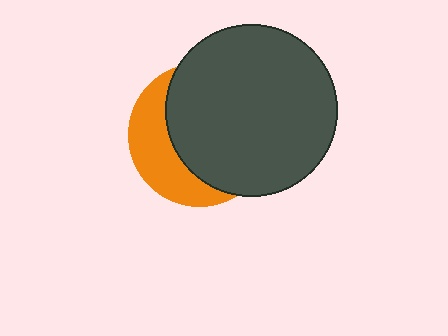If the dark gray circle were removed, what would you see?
You would see the complete orange circle.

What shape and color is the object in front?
The object in front is a dark gray circle.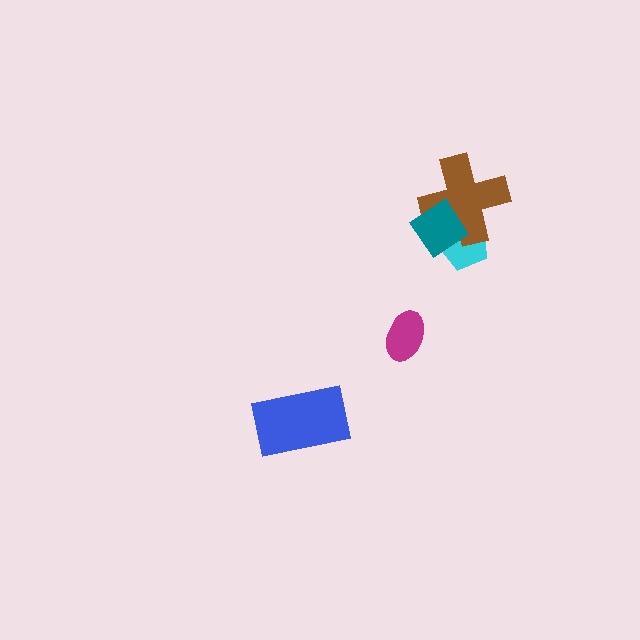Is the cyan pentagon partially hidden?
Yes, it is partially covered by another shape.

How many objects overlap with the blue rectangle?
0 objects overlap with the blue rectangle.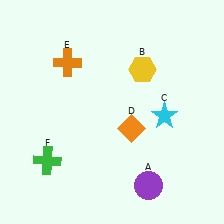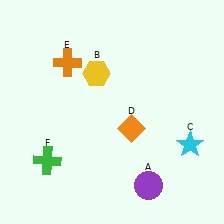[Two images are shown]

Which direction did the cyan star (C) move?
The cyan star (C) moved down.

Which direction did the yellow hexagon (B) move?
The yellow hexagon (B) moved left.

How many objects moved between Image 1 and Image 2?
2 objects moved between the two images.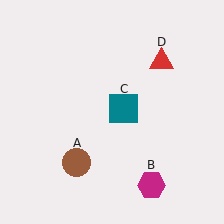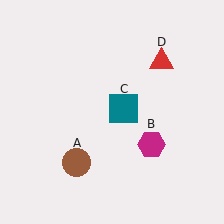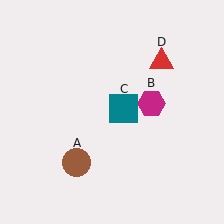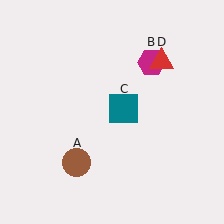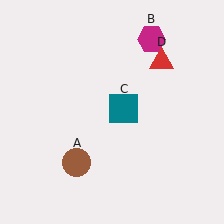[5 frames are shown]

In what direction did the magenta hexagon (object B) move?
The magenta hexagon (object B) moved up.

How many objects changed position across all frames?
1 object changed position: magenta hexagon (object B).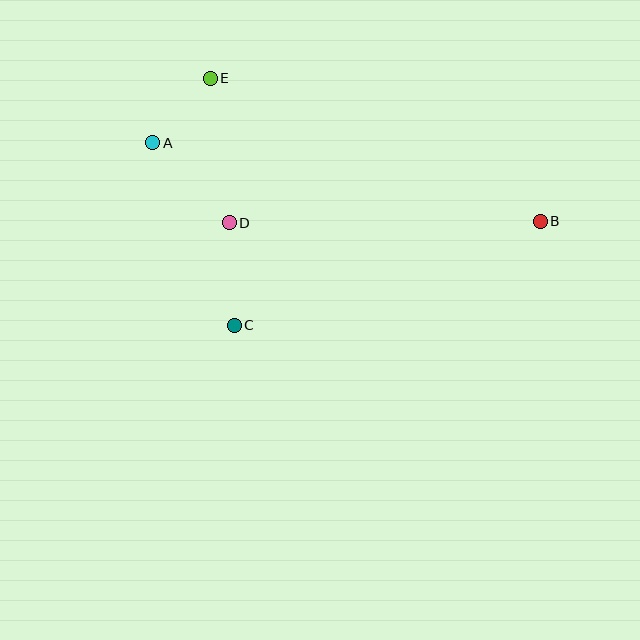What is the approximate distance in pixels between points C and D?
The distance between C and D is approximately 103 pixels.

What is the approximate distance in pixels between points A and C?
The distance between A and C is approximately 200 pixels.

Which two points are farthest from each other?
Points A and B are farthest from each other.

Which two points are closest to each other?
Points A and E are closest to each other.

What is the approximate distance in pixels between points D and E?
The distance between D and E is approximately 146 pixels.